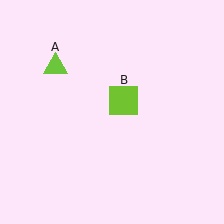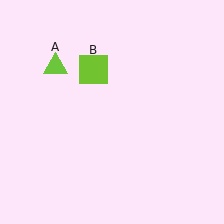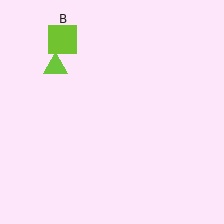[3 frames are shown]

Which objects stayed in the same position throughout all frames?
Lime triangle (object A) remained stationary.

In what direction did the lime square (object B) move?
The lime square (object B) moved up and to the left.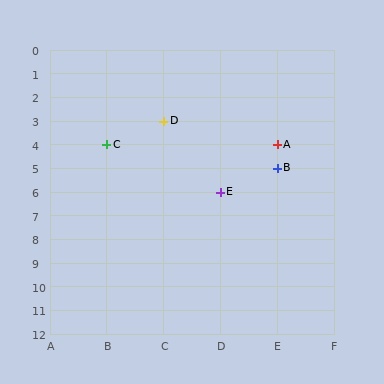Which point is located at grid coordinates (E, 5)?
Point B is at (E, 5).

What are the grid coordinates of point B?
Point B is at grid coordinates (E, 5).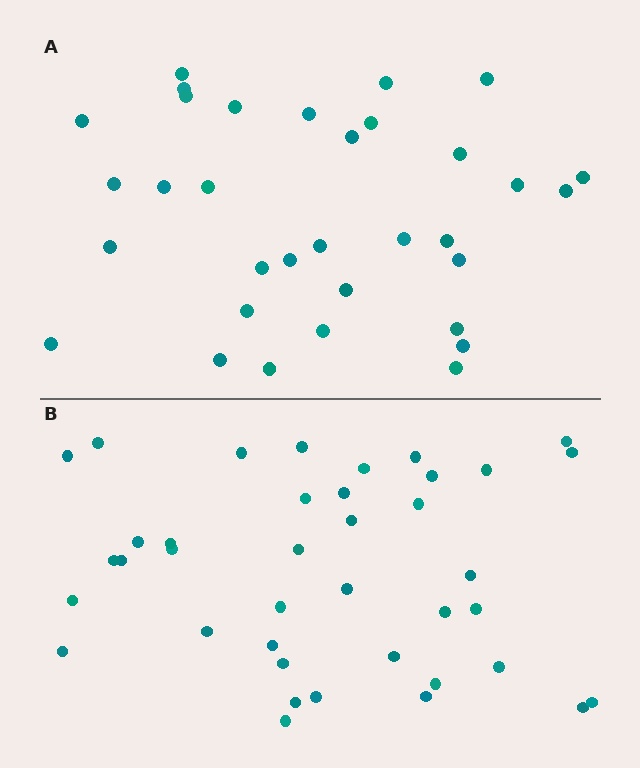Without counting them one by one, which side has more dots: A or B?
Region B (the bottom region) has more dots.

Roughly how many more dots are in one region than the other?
Region B has about 6 more dots than region A.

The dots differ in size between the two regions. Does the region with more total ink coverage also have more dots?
No. Region A has more total ink coverage because its dots are larger, but region B actually contains more individual dots. Total area can be misleading — the number of items is what matters here.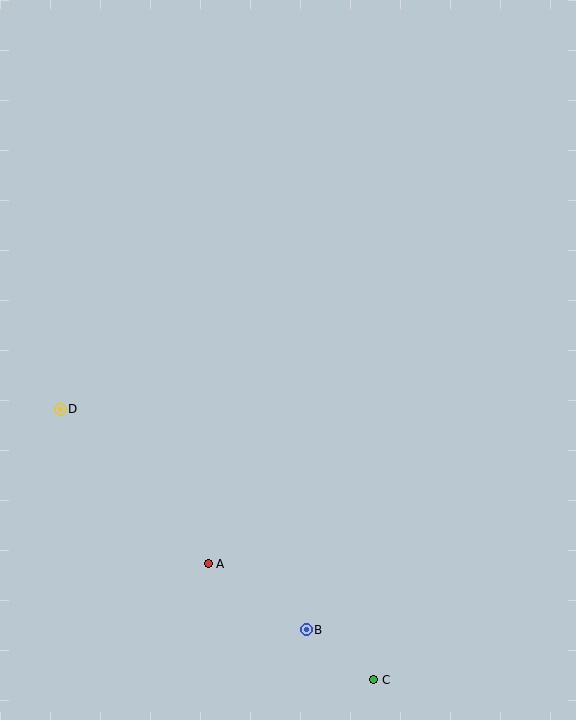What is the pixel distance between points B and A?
The distance between B and A is 118 pixels.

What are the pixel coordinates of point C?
Point C is at (374, 680).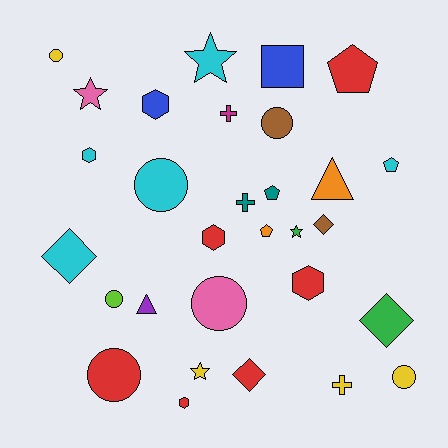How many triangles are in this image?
There are 2 triangles.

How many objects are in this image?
There are 30 objects.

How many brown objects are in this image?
There are 2 brown objects.